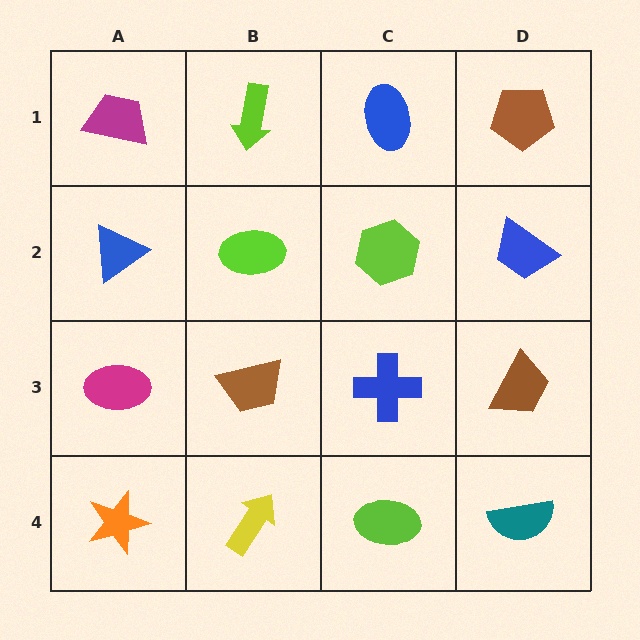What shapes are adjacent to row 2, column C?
A blue ellipse (row 1, column C), a blue cross (row 3, column C), a lime ellipse (row 2, column B), a blue trapezoid (row 2, column D).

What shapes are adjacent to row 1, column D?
A blue trapezoid (row 2, column D), a blue ellipse (row 1, column C).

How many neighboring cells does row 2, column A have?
3.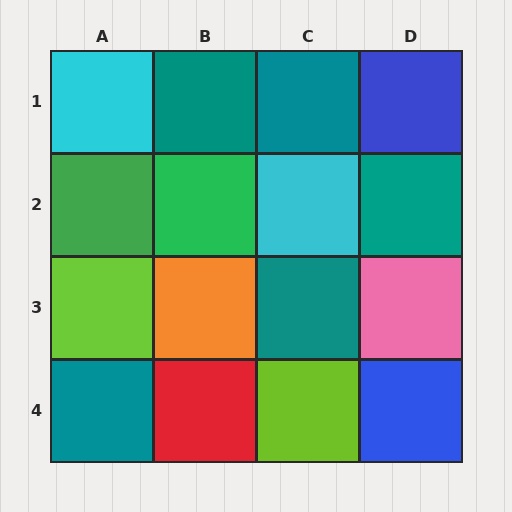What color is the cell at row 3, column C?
Teal.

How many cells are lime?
2 cells are lime.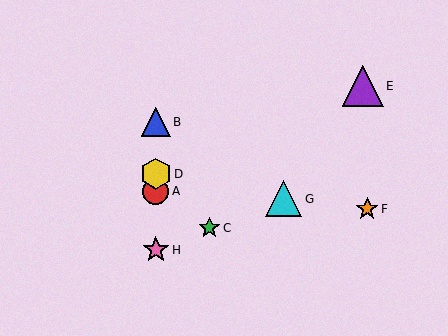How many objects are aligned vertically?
4 objects (A, B, D, H) are aligned vertically.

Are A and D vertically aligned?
Yes, both are at x≈156.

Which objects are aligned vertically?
Objects A, B, D, H are aligned vertically.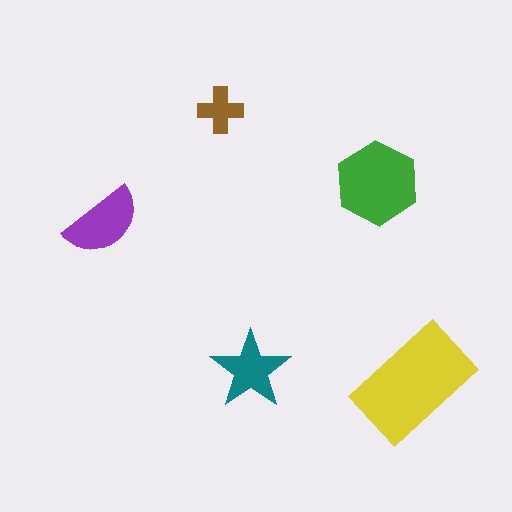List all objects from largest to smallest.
The yellow rectangle, the green hexagon, the purple semicircle, the teal star, the brown cross.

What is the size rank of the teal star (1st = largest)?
4th.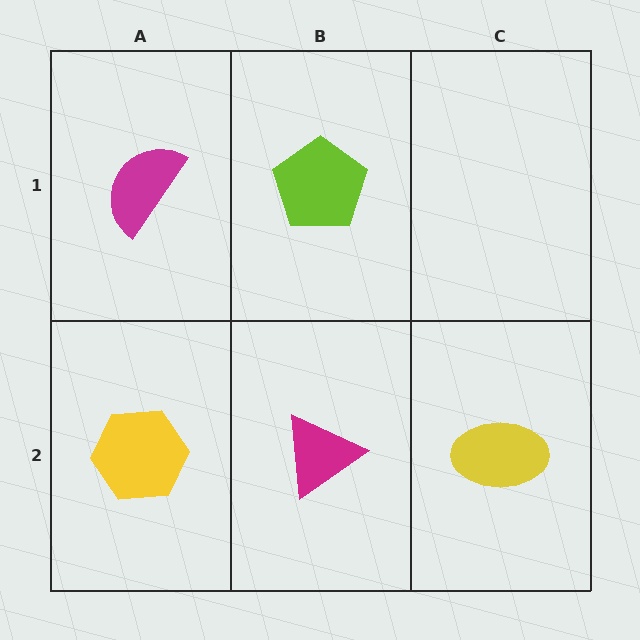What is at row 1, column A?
A magenta semicircle.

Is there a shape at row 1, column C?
No, that cell is empty.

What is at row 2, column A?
A yellow hexagon.